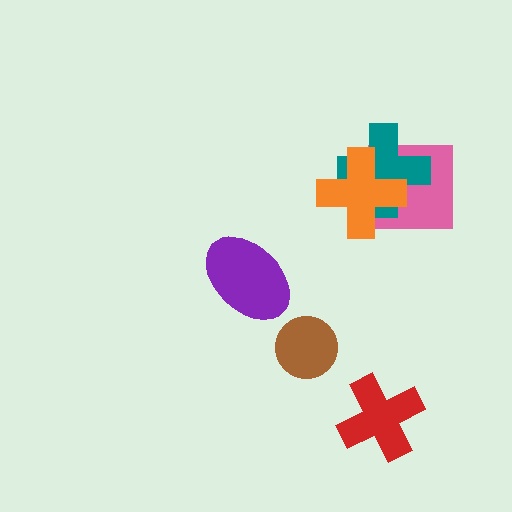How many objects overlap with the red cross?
0 objects overlap with the red cross.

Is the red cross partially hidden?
No, no other shape covers it.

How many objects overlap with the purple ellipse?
0 objects overlap with the purple ellipse.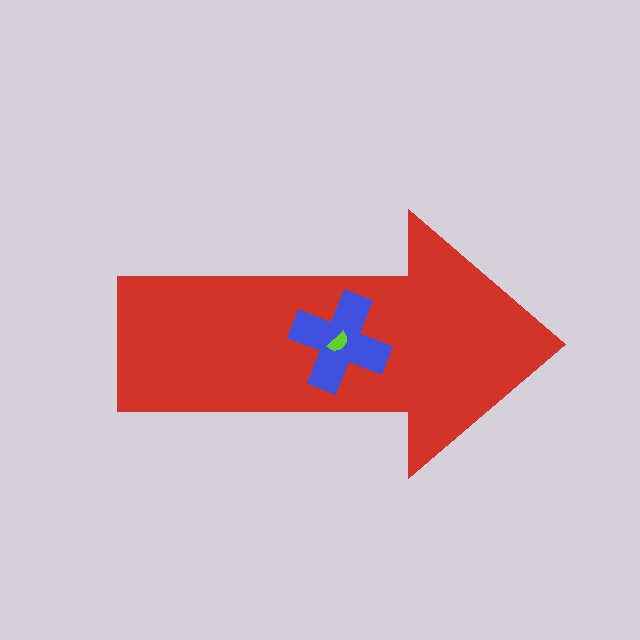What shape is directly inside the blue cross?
The lime semicircle.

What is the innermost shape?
The lime semicircle.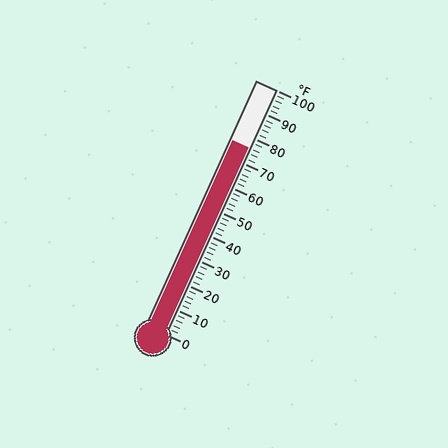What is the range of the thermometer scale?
The thermometer scale ranges from 0°F to 100°F.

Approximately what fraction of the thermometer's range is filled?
The thermometer is filled to approximately 75% of its range.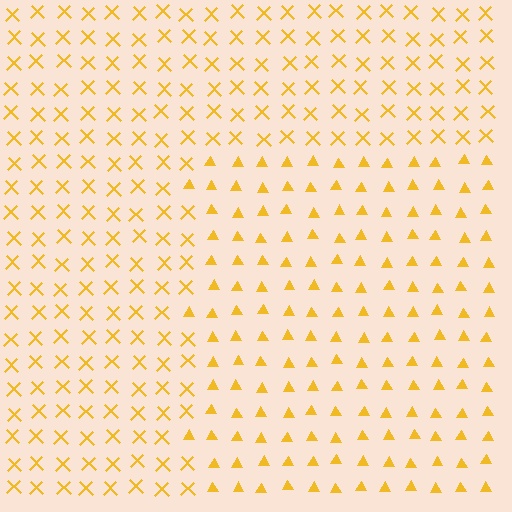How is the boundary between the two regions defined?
The boundary is defined by a change in element shape: triangles inside vs. X marks outside. All elements share the same color and spacing.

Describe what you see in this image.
The image is filled with small yellow elements arranged in a uniform grid. A rectangle-shaped region contains triangles, while the surrounding area contains X marks. The boundary is defined purely by the change in element shape.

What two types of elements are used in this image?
The image uses triangles inside the rectangle region and X marks outside it.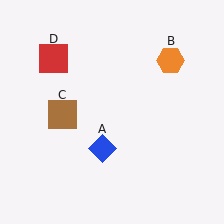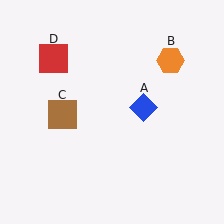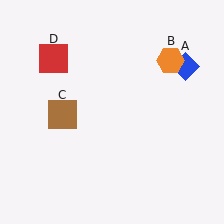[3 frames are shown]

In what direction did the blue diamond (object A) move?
The blue diamond (object A) moved up and to the right.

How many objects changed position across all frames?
1 object changed position: blue diamond (object A).